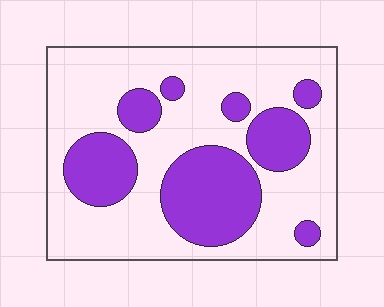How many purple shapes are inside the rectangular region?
8.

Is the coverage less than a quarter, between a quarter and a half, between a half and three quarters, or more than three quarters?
Between a quarter and a half.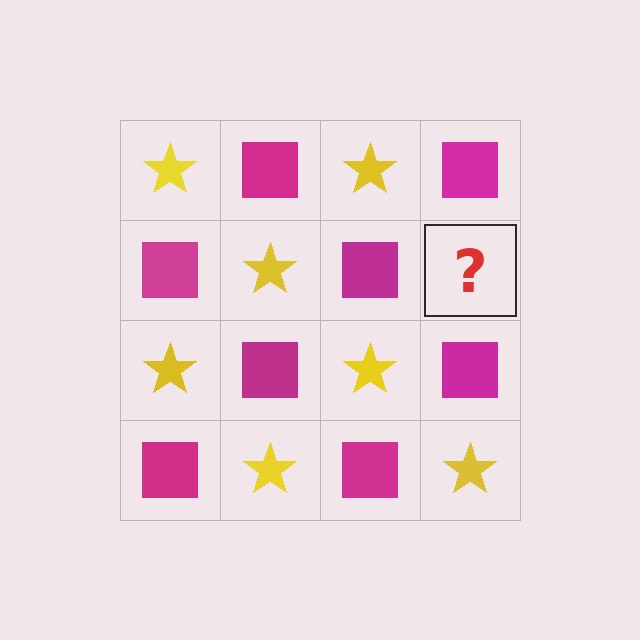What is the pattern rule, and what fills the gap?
The rule is that it alternates yellow star and magenta square in a checkerboard pattern. The gap should be filled with a yellow star.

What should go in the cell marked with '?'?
The missing cell should contain a yellow star.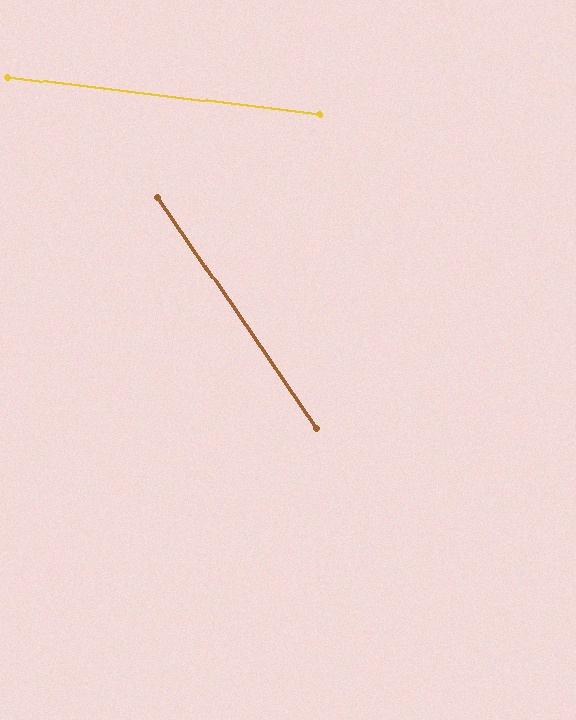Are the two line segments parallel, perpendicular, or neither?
Neither parallel nor perpendicular — they differ by about 49°.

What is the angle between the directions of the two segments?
Approximately 49 degrees.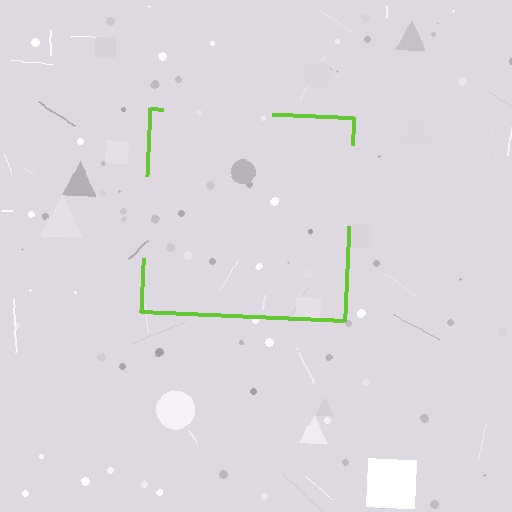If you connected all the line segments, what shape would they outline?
They would outline a square.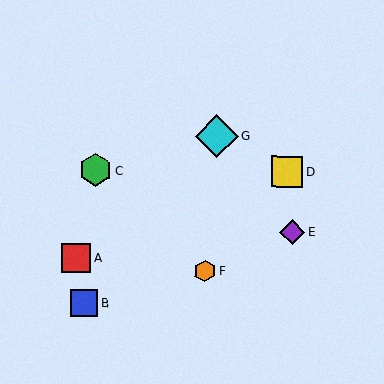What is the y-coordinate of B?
Object B is at y≈304.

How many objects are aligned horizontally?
2 objects (C, D) are aligned horizontally.